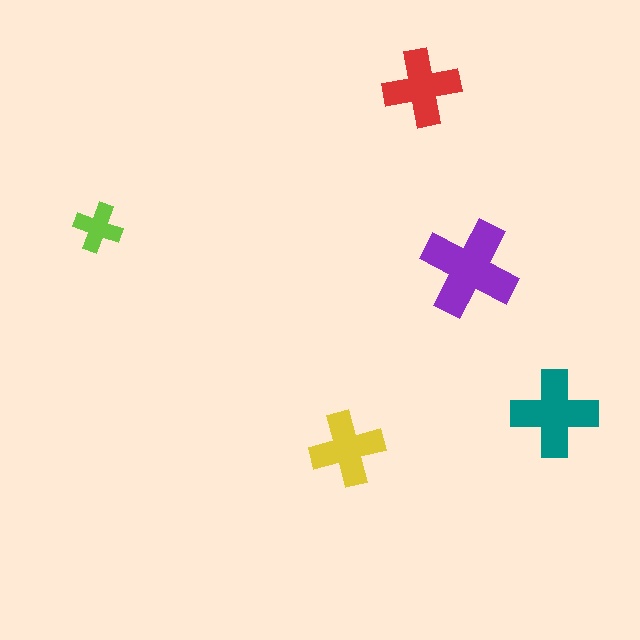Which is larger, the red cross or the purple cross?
The purple one.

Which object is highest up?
The red cross is topmost.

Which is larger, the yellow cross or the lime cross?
The yellow one.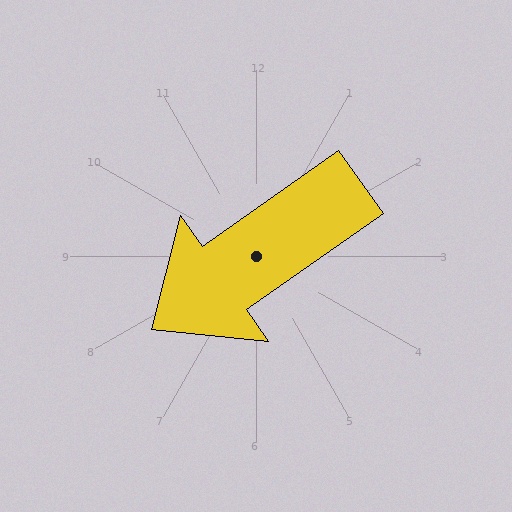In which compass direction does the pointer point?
Southwest.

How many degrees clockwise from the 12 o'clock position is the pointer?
Approximately 235 degrees.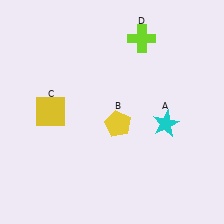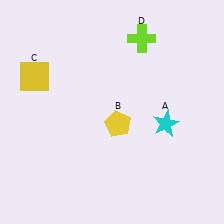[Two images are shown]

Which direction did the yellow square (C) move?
The yellow square (C) moved up.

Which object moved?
The yellow square (C) moved up.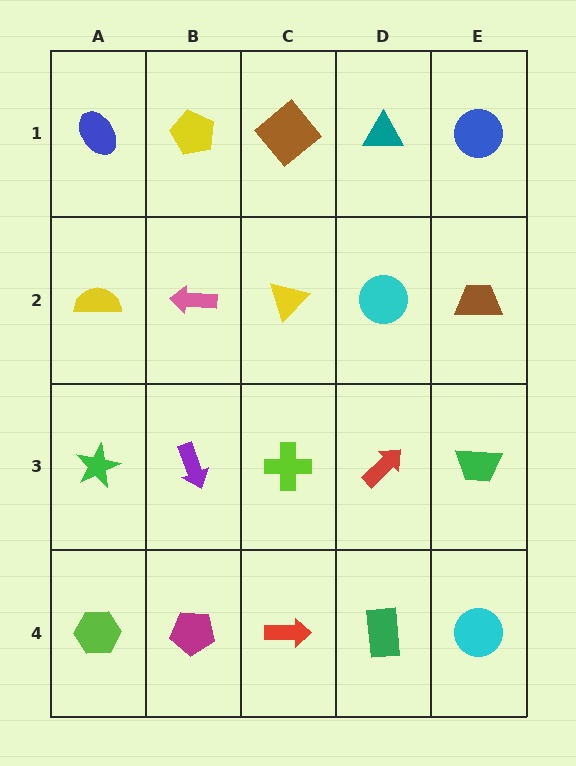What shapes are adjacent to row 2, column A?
A blue ellipse (row 1, column A), a green star (row 3, column A), a pink arrow (row 2, column B).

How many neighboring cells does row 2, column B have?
4.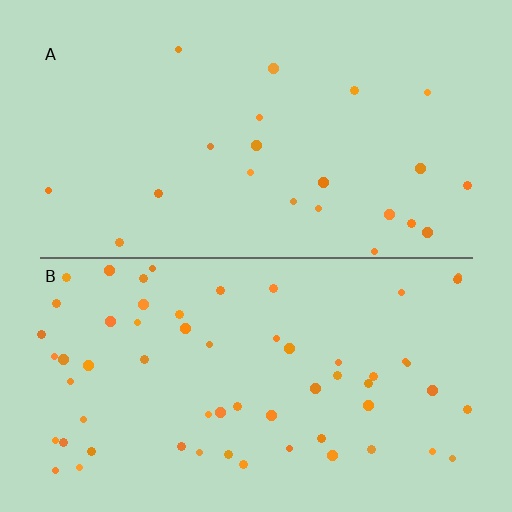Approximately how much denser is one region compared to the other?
Approximately 2.7× — region B over region A.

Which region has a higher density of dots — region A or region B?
B (the bottom).